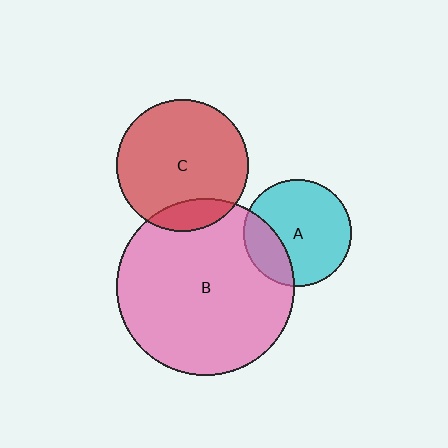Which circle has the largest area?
Circle B (pink).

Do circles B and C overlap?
Yes.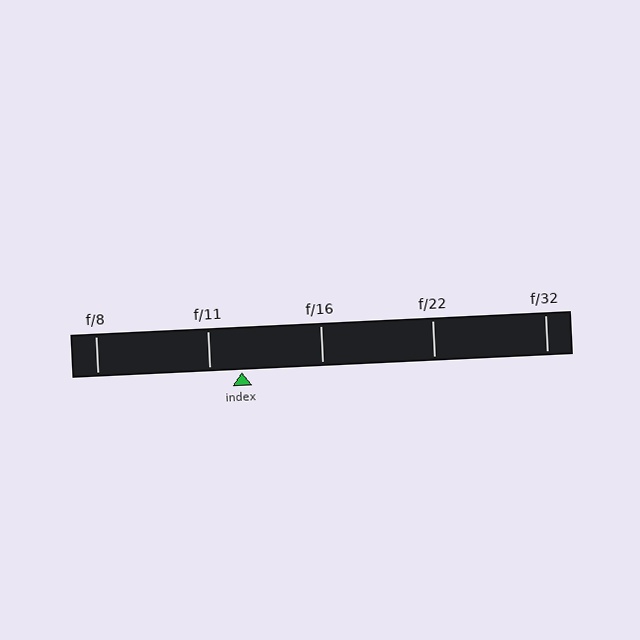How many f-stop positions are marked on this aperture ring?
There are 5 f-stop positions marked.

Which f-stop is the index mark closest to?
The index mark is closest to f/11.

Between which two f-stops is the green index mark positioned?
The index mark is between f/11 and f/16.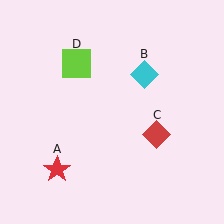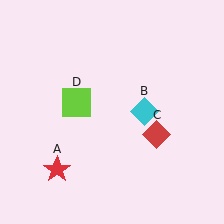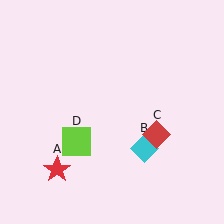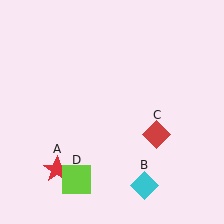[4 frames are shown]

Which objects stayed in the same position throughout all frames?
Red star (object A) and red diamond (object C) remained stationary.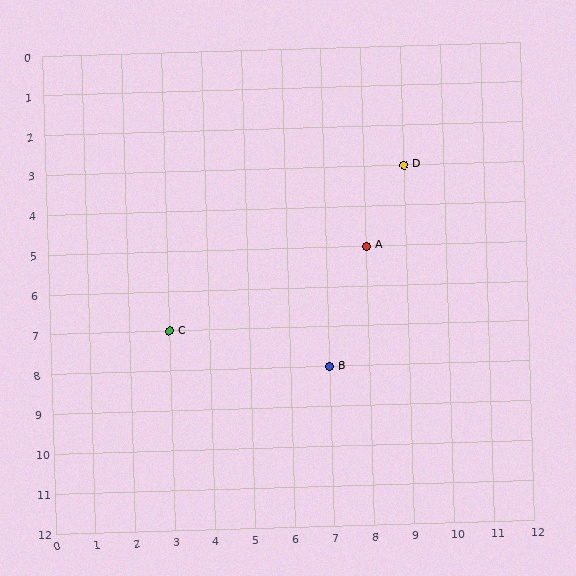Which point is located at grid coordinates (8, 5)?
Point A is at (8, 5).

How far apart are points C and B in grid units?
Points C and B are 4 columns and 1 row apart (about 4.1 grid units diagonally).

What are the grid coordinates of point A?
Point A is at grid coordinates (8, 5).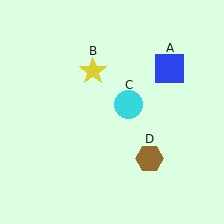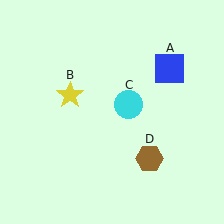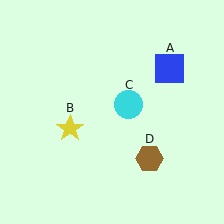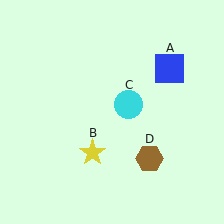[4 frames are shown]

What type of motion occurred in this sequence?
The yellow star (object B) rotated counterclockwise around the center of the scene.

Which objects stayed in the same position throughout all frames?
Blue square (object A) and cyan circle (object C) and brown hexagon (object D) remained stationary.